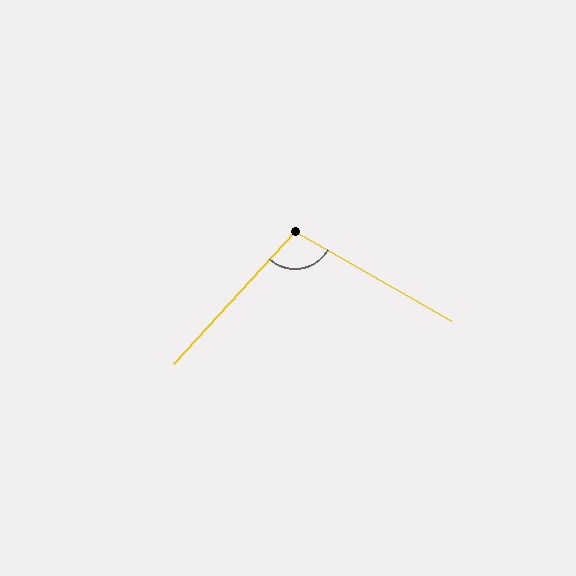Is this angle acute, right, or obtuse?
It is obtuse.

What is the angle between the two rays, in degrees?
Approximately 103 degrees.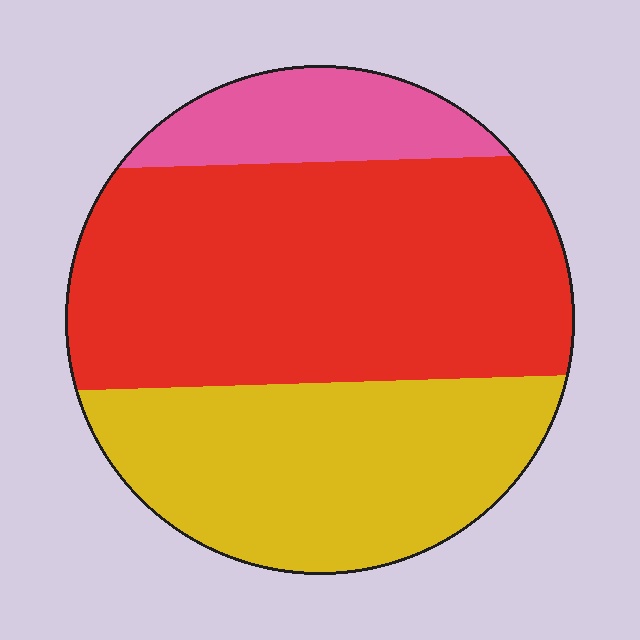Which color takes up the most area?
Red, at roughly 50%.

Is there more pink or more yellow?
Yellow.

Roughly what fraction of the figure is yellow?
Yellow takes up between a third and a half of the figure.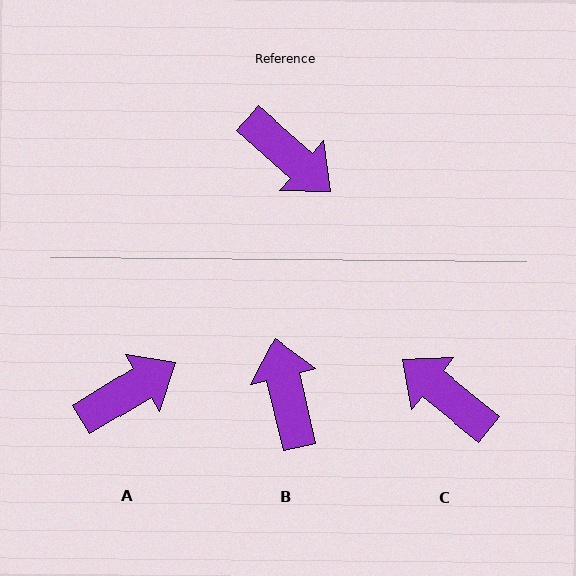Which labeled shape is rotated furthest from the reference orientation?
C, about 178 degrees away.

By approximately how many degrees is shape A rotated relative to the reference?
Approximately 72 degrees counter-clockwise.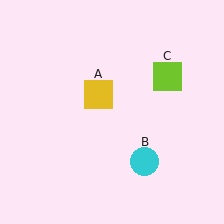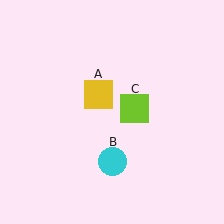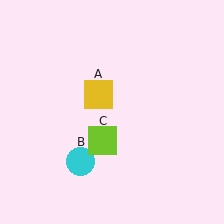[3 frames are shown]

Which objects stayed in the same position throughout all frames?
Yellow square (object A) remained stationary.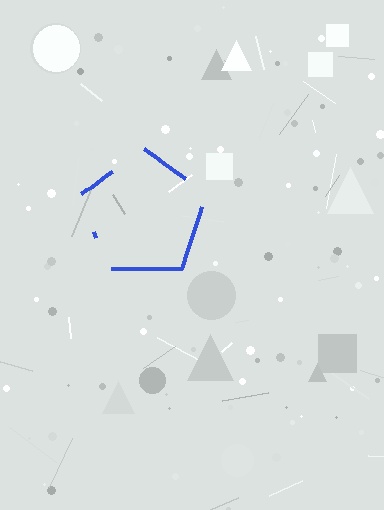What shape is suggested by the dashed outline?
The dashed outline suggests a pentagon.